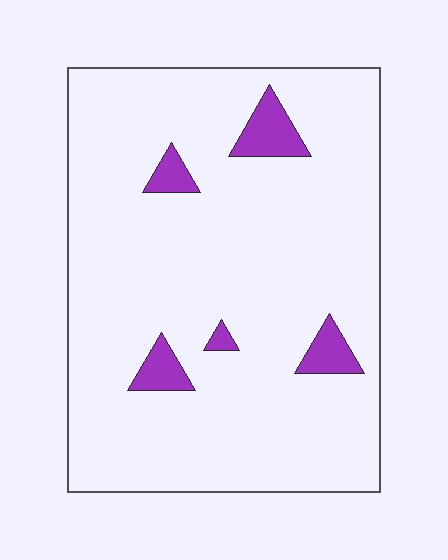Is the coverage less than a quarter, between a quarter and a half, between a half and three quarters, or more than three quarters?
Less than a quarter.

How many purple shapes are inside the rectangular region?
5.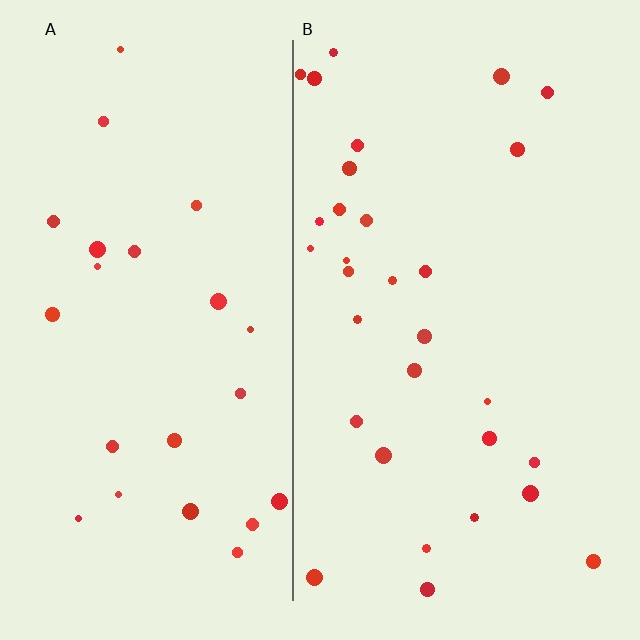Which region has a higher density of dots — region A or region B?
B (the right).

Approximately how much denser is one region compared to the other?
Approximately 1.3× — region B over region A.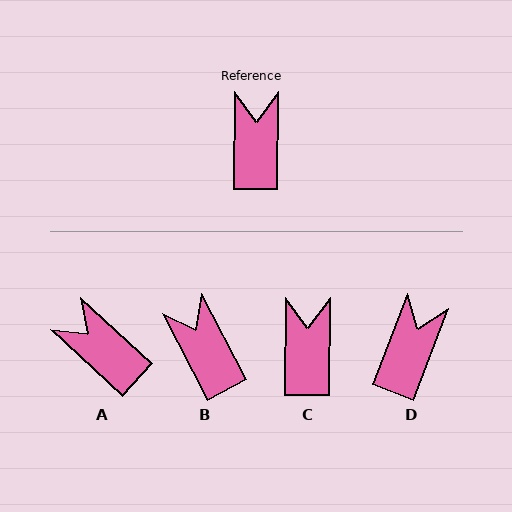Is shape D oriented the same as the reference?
No, it is off by about 20 degrees.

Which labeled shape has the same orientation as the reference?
C.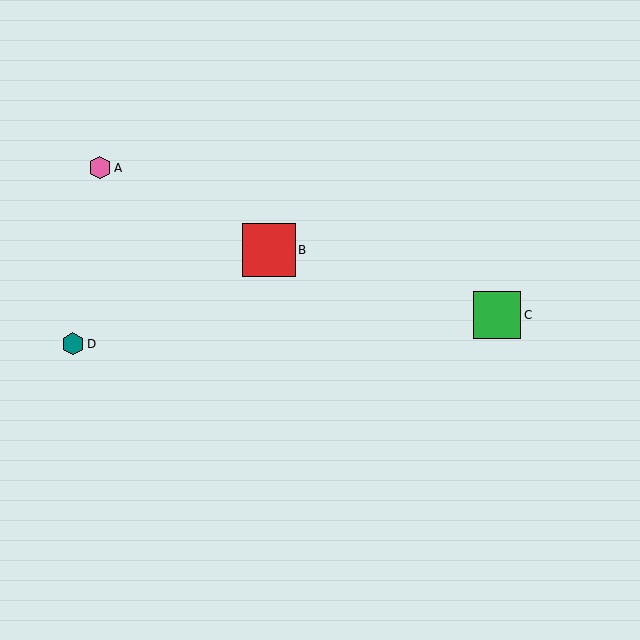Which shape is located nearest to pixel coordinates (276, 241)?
The red square (labeled B) at (269, 250) is nearest to that location.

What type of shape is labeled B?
Shape B is a red square.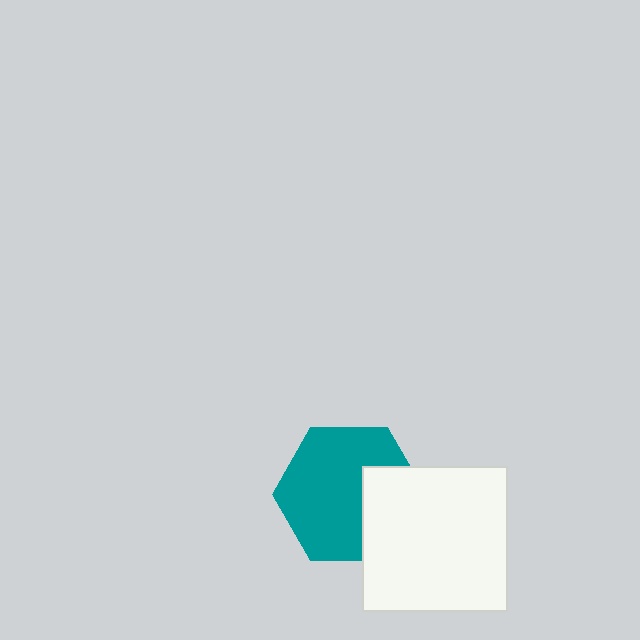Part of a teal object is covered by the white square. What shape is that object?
It is a hexagon.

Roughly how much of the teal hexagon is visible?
Most of it is visible (roughly 70%).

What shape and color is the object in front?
The object in front is a white square.